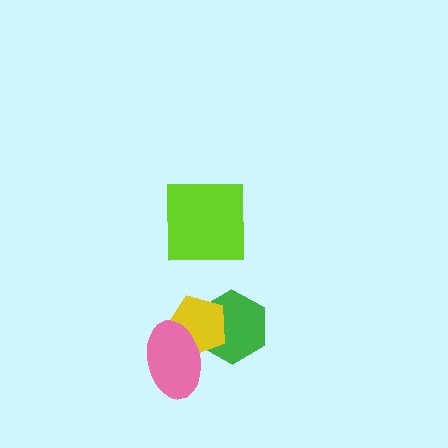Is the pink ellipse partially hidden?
No, no other shape covers it.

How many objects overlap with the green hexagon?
2 objects overlap with the green hexagon.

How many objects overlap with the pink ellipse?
2 objects overlap with the pink ellipse.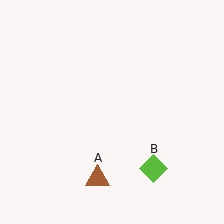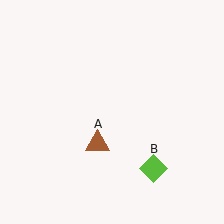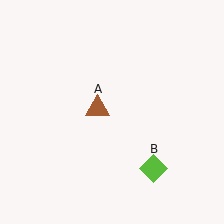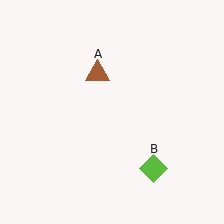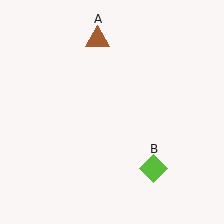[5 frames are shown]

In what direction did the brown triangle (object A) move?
The brown triangle (object A) moved up.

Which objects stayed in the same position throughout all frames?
Lime diamond (object B) remained stationary.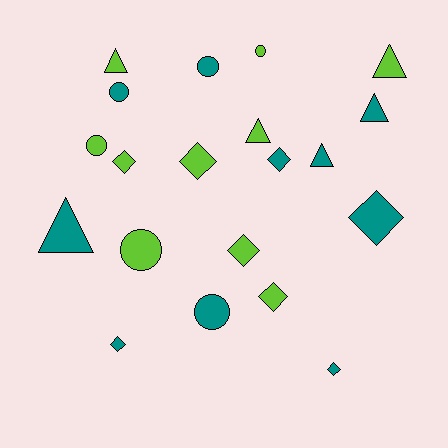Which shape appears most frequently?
Diamond, with 8 objects.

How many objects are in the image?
There are 20 objects.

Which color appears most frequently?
Teal, with 10 objects.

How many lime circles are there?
There are 3 lime circles.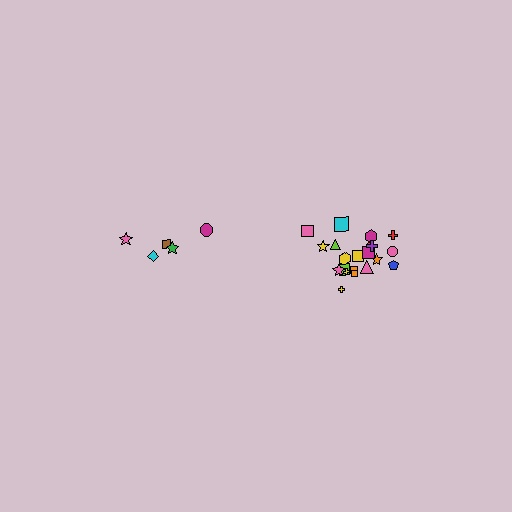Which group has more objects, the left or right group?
The right group.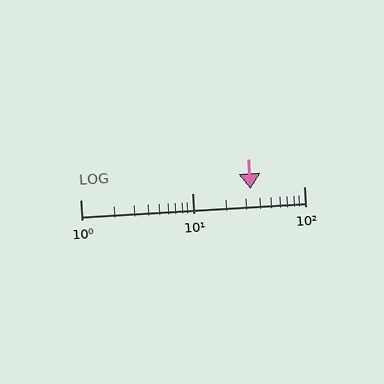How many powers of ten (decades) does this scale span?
The scale spans 2 decades, from 1 to 100.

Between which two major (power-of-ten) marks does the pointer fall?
The pointer is between 10 and 100.